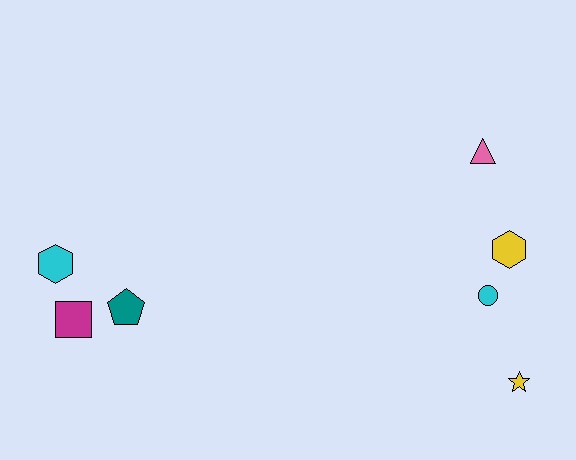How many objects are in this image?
There are 7 objects.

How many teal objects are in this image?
There is 1 teal object.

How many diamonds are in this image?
There are no diamonds.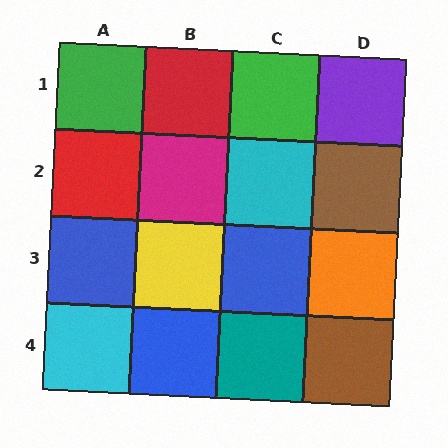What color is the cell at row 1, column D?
Purple.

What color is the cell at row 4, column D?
Brown.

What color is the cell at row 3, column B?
Yellow.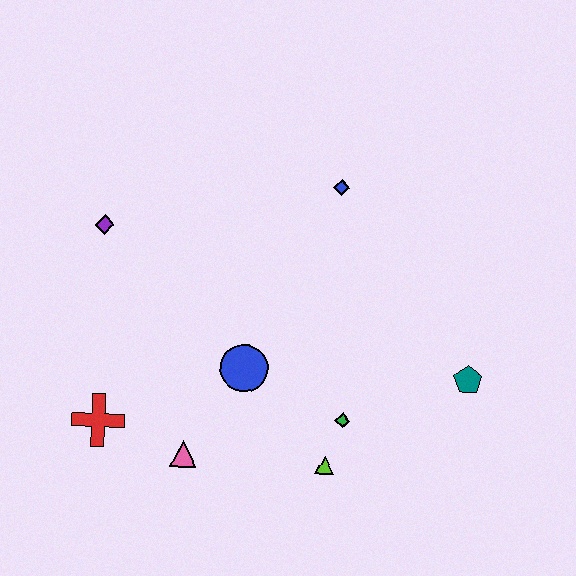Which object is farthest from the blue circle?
The teal pentagon is farthest from the blue circle.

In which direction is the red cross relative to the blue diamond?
The red cross is below the blue diamond.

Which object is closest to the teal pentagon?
The green diamond is closest to the teal pentagon.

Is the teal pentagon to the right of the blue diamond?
Yes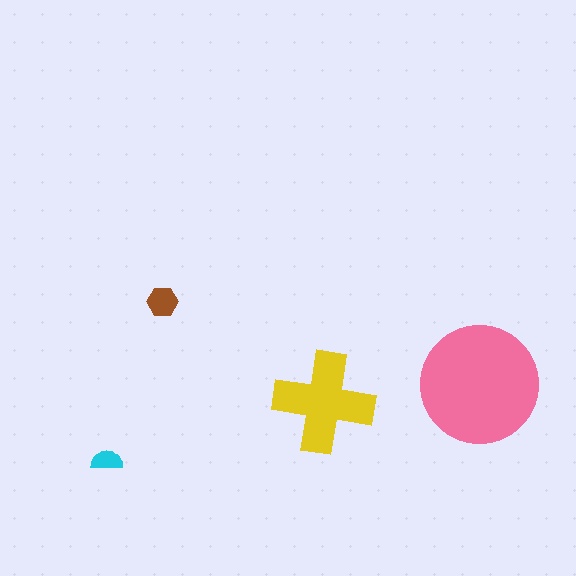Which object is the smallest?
The cyan semicircle.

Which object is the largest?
The pink circle.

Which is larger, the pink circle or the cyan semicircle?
The pink circle.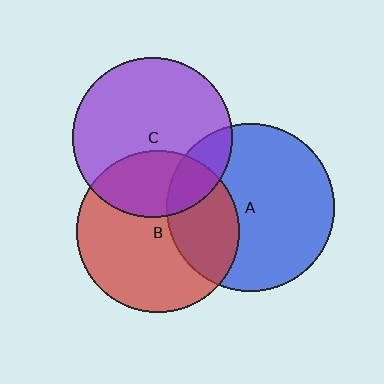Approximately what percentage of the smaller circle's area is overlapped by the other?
Approximately 15%.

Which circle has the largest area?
Circle A (blue).